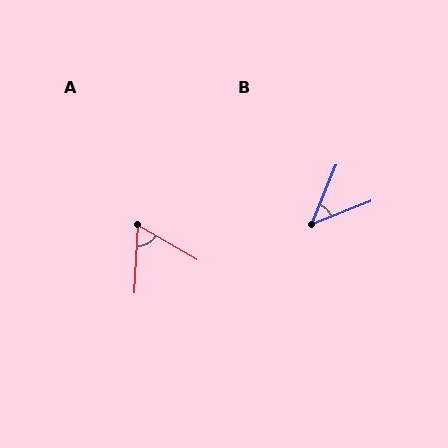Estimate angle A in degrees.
Approximately 63 degrees.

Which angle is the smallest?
B, at approximately 46 degrees.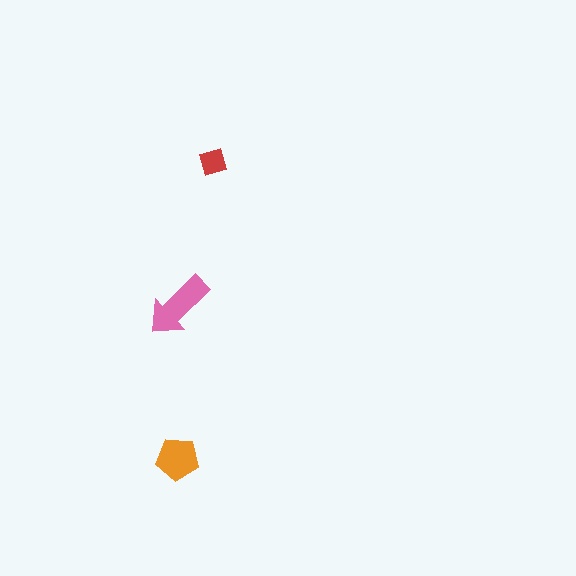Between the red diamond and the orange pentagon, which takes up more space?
The orange pentagon.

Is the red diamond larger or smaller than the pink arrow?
Smaller.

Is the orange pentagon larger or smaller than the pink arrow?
Smaller.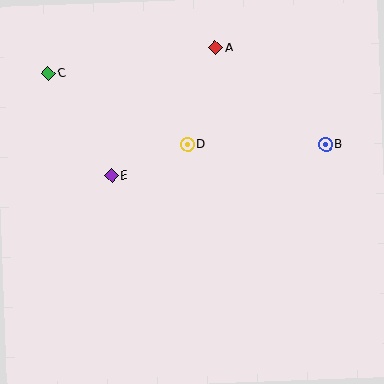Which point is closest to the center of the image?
Point D at (187, 144) is closest to the center.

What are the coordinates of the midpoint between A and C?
The midpoint between A and C is at (132, 60).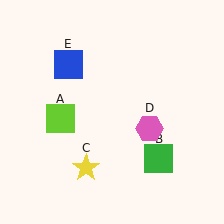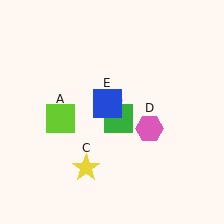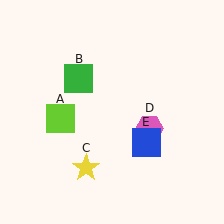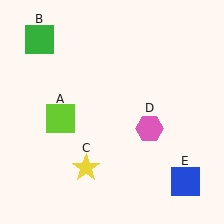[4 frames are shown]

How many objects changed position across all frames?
2 objects changed position: green square (object B), blue square (object E).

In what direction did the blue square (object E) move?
The blue square (object E) moved down and to the right.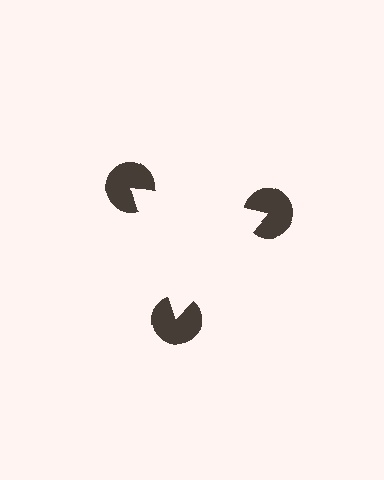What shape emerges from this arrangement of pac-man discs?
An illusory triangle — its edges are inferred from the aligned wedge cuts in the pac-man discs, not physically drawn.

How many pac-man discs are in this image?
There are 3 — one at each vertex of the illusory triangle.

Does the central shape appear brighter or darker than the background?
It typically appears slightly brighter than the background, even though no actual brightness change is drawn.